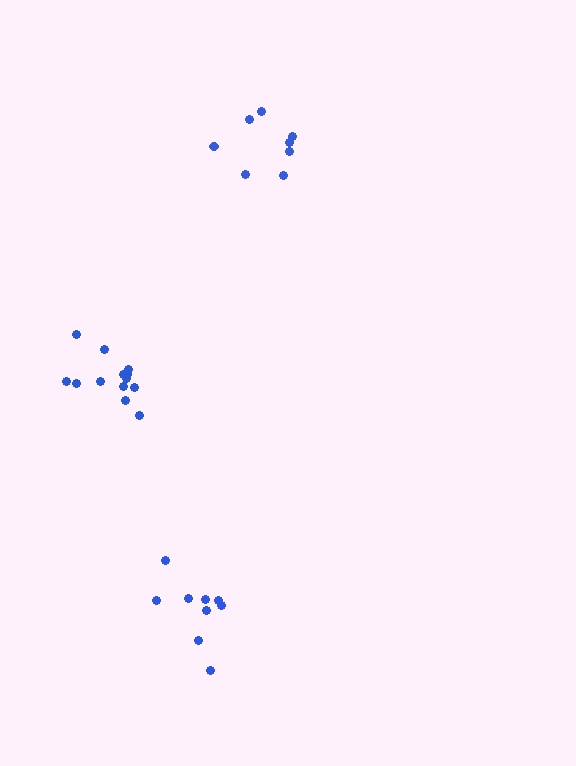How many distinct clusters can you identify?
There are 3 distinct clusters.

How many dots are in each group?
Group 1: 9 dots, Group 2: 8 dots, Group 3: 13 dots (30 total).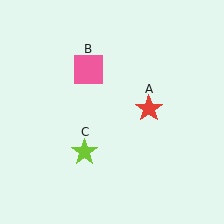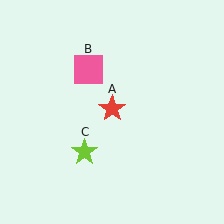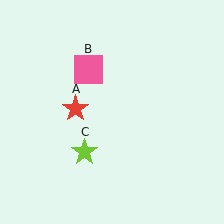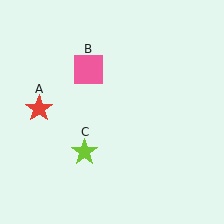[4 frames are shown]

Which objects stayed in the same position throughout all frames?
Pink square (object B) and lime star (object C) remained stationary.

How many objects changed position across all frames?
1 object changed position: red star (object A).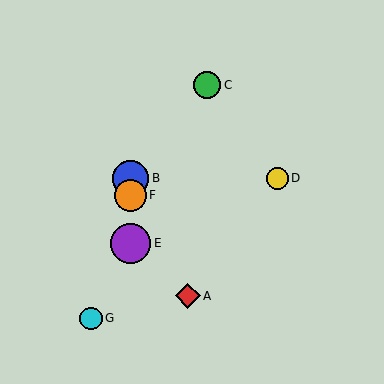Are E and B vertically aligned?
Yes, both are at x≈131.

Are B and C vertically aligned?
No, B is at x≈131 and C is at x≈207.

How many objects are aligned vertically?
3 objects (B, E, F) are aligned vertically.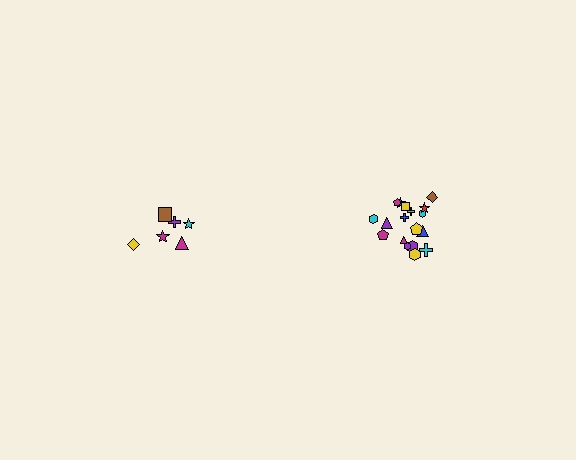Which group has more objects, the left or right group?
The right group.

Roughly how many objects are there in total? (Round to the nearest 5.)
Roughly 25 objects in total.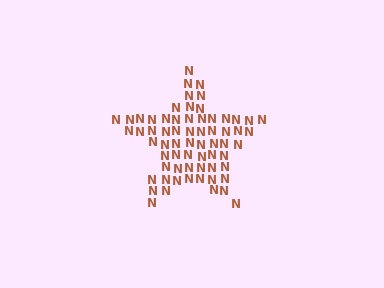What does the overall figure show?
The overall figure shows a star.